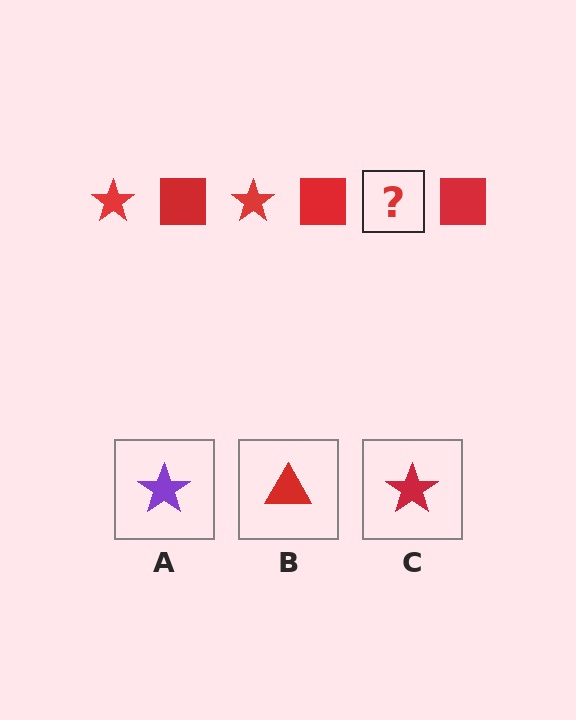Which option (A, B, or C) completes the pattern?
C.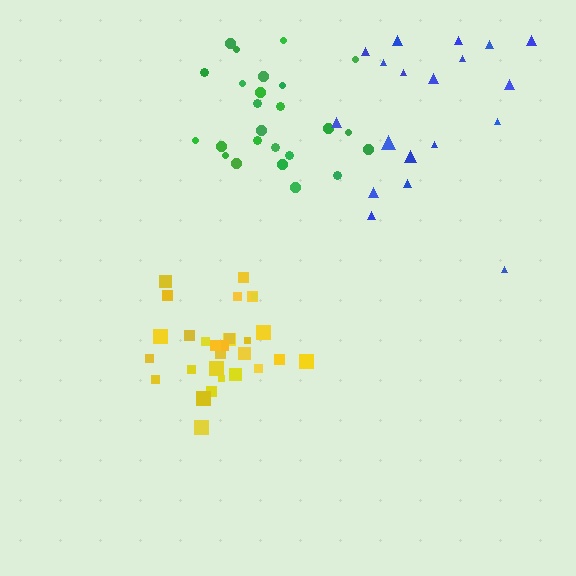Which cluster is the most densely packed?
Yellow.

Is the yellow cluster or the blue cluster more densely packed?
Yellow.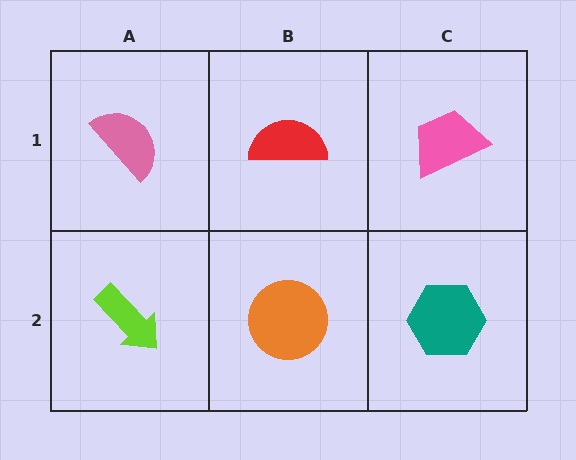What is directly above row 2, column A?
A pink semicircle.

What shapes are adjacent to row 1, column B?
An orange circle (row 2, column B), a pink semicircle (row 1, column A), a pink trapezoid (row 1, column C).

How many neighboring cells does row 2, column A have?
2.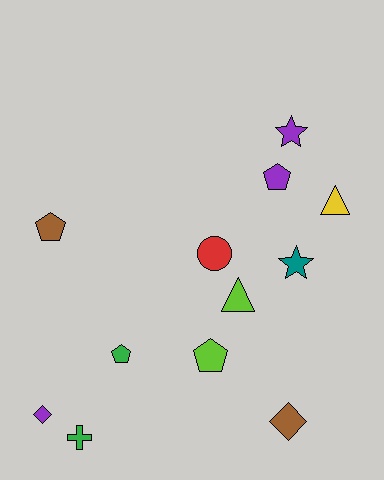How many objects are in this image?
There are 12 objects.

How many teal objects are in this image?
There is 1 teal object.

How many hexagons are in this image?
There are no hexagons.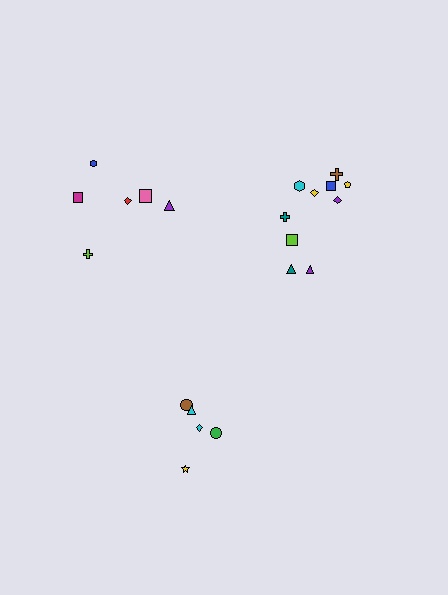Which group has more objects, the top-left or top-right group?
The top-right group.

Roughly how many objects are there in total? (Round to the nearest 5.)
Roughly 20 objects in total.